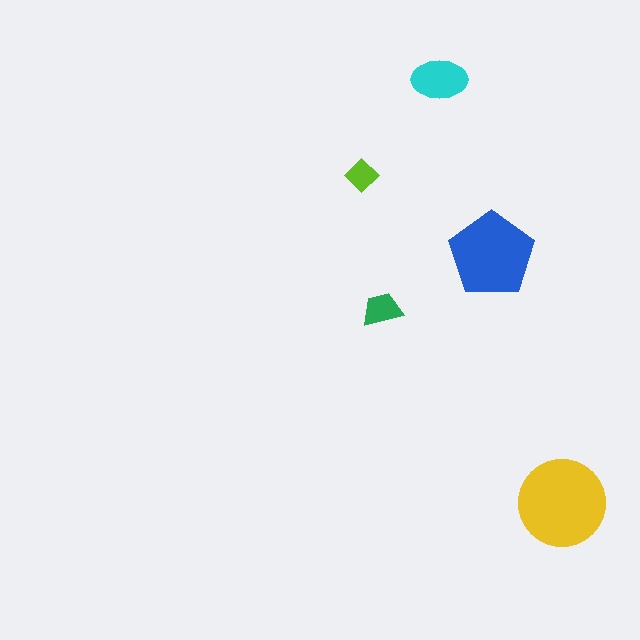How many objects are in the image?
There are 5 objects in the image.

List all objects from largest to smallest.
The yellow circle, the blue pentagon, the cyan ellipse, the green trapezoid, the lime diamond.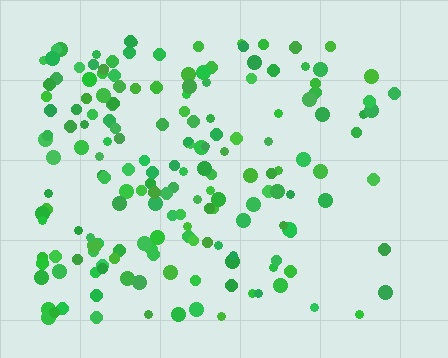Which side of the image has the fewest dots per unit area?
The right.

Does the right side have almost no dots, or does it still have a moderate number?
Still a moderate number, just noticeably fewer than the left.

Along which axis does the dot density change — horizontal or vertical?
Horizontal.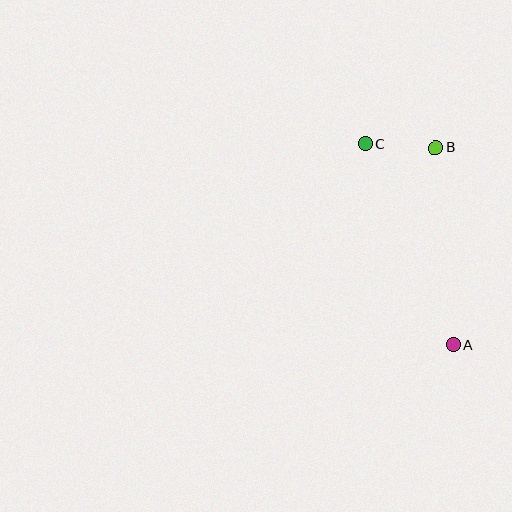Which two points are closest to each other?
Points B and C are closest to each other.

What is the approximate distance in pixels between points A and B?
The distance between A and B is approximately 198 pixels.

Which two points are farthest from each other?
Points A and C are farthest from each other.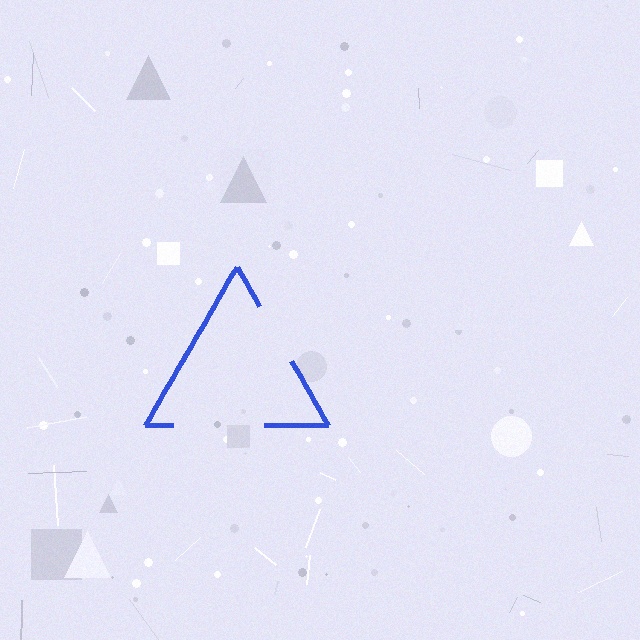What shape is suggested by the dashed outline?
The dashed outline suggests a triangle.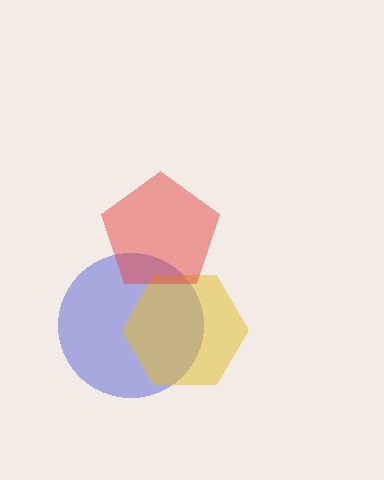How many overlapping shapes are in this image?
There are 3 overlapping shapes in the image.